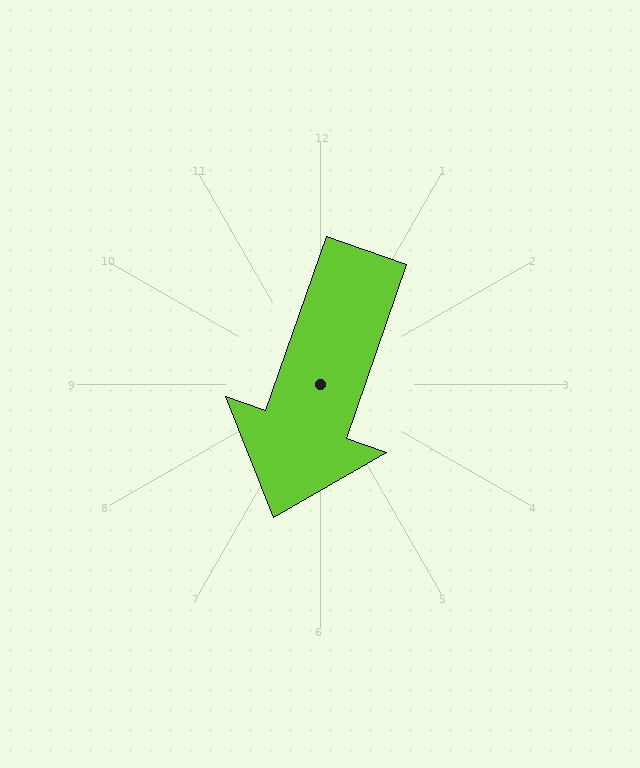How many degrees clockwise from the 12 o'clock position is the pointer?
Approximately 199 degrees.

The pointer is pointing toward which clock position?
Roughly 7 o'clock.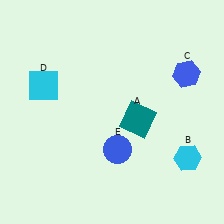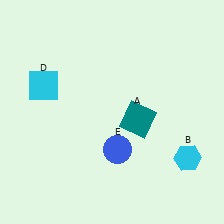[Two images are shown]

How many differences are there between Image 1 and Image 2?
There is 1 difference between the two images.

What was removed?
The blue hexagon (C) was removed in Image 2.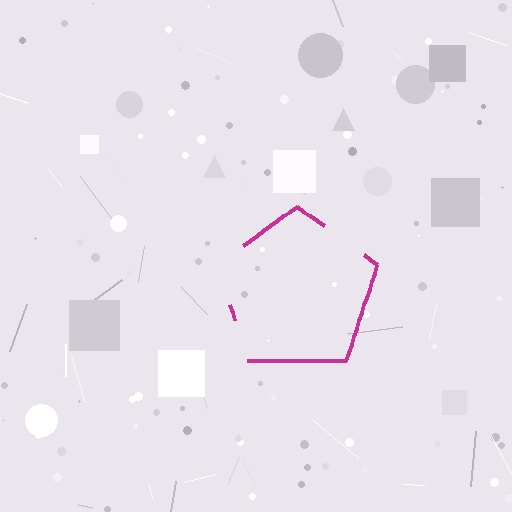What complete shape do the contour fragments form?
The contour fragments form a pentagon.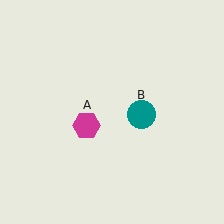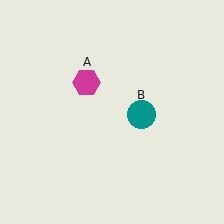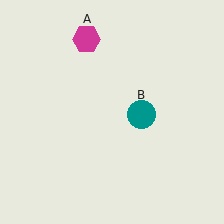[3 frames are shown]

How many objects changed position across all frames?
1 object changed position: magenta hexagon (object A).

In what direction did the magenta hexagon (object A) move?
The magenta hexagon (object A) moved up.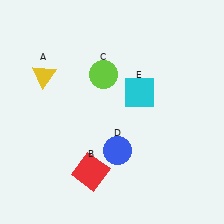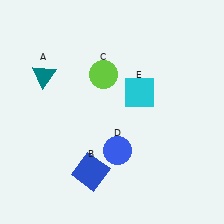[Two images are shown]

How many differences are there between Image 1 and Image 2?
There are 2 differences between the two images.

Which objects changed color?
A changed from yellow to teal. B changed from red to blue.